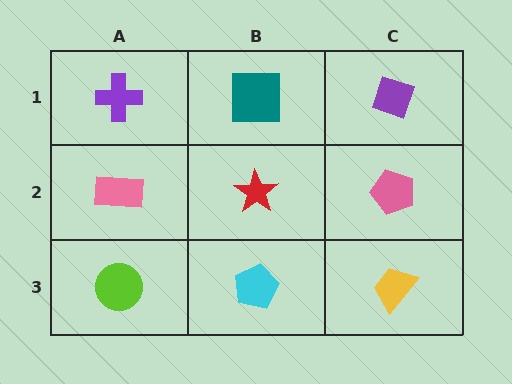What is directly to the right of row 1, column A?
A teal square.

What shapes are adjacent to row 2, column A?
A purple cross (row 1, column A), a lime circle (row 3, column A), a red star (row 2, column B).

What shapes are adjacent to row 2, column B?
A teal square (row 1, column B), a cyan pentagon (row 3, column B), a pink rectangle (row 2, column A), a pink pentagon (row 2, column C).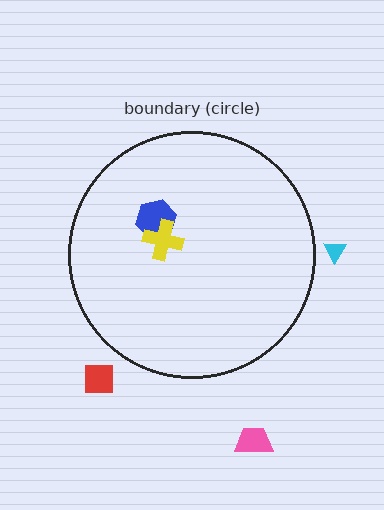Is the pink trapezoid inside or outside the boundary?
Outside.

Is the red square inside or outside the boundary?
Outside.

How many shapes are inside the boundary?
2 inside, 3 outside.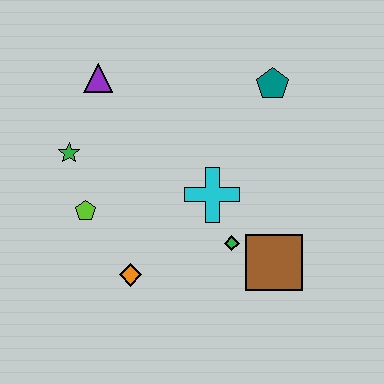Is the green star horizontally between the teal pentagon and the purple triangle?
No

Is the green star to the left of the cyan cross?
Yes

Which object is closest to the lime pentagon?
The green star is closest to the lime pentagon.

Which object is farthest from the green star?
The brown square is farthest from the green star.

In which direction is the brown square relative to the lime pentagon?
The brown square is to the right of the lime pentagon.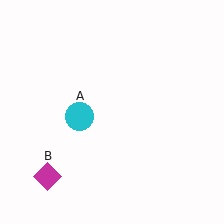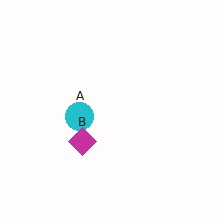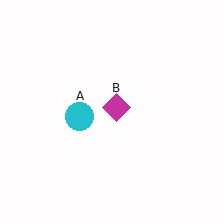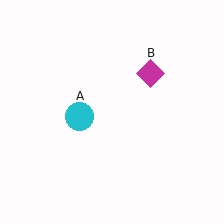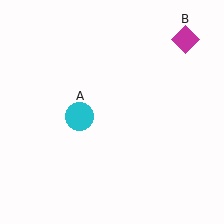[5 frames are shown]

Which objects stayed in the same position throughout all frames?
Cyan circle (object A) remained stationary.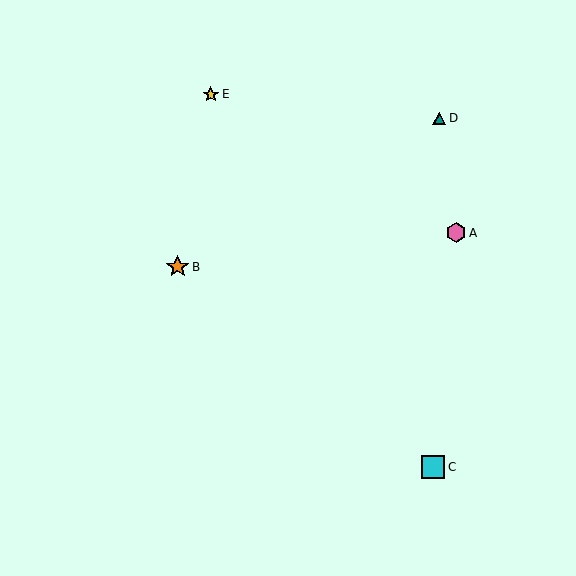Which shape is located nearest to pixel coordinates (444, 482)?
The cyan square (labeled C) at (433, 467) is nearest to that location.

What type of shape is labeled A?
Shape A is a pink hexagon.